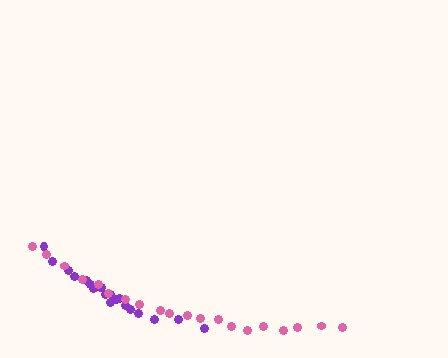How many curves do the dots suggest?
There are 2 distinct paths.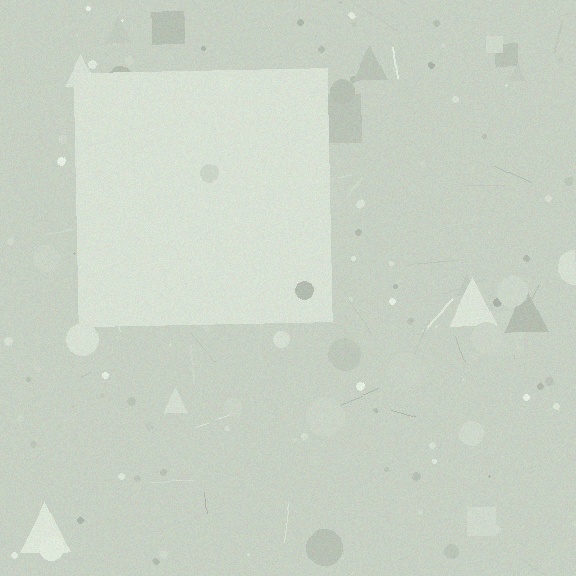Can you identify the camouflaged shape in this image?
The camouflaged shape is a square.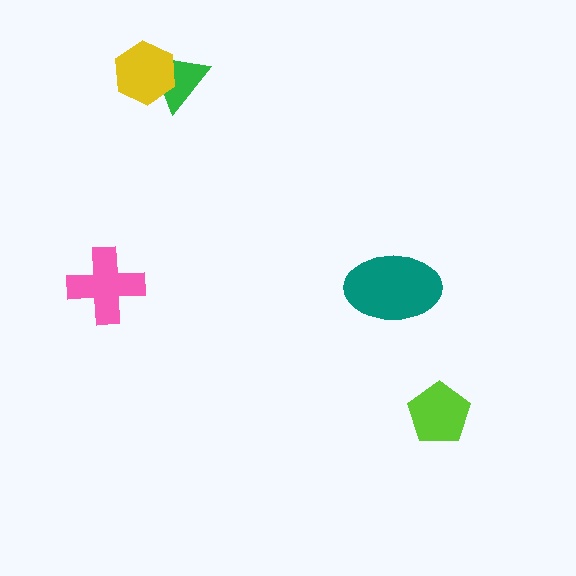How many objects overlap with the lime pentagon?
0 objects overlap with the lime pentagon.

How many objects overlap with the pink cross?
0 objects overlap with the pink cross.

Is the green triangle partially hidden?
Yes, it is partially covered by another shape.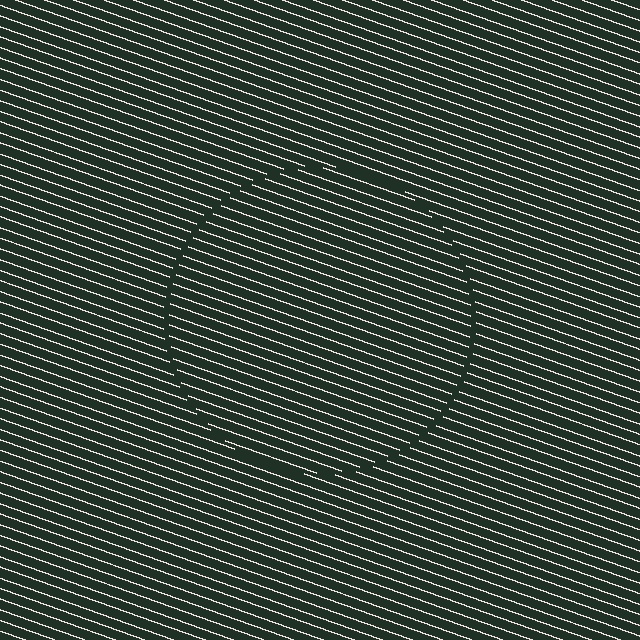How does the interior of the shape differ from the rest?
The interior of the shape contains the same grating, shifted by half a period — the contour is defined by the phase discontinuity where line-ends from the inner and outer gratings abut.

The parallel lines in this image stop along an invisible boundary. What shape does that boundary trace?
An illusory circle. The interior of the shape contains the same grating, shifted by half a period — the contour is defined by the phase discontinuity where line-ends from the inner and outer gratings abut.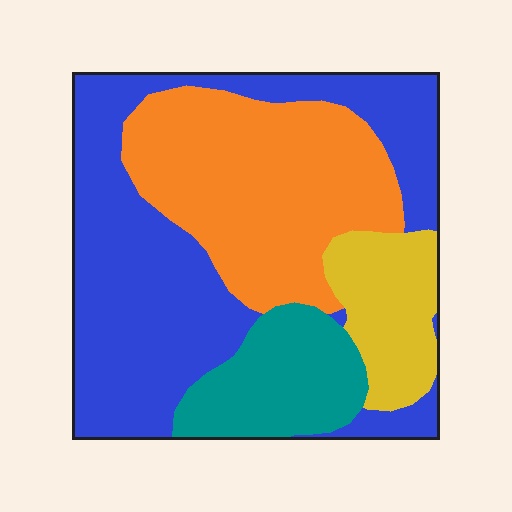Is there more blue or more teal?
Blue.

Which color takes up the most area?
Blue, at roughly 45%.